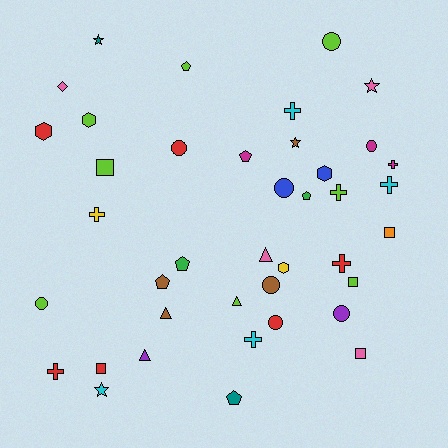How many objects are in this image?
There are 40 objects.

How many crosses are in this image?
There are 8 crosses.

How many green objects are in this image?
There are 2 green objects.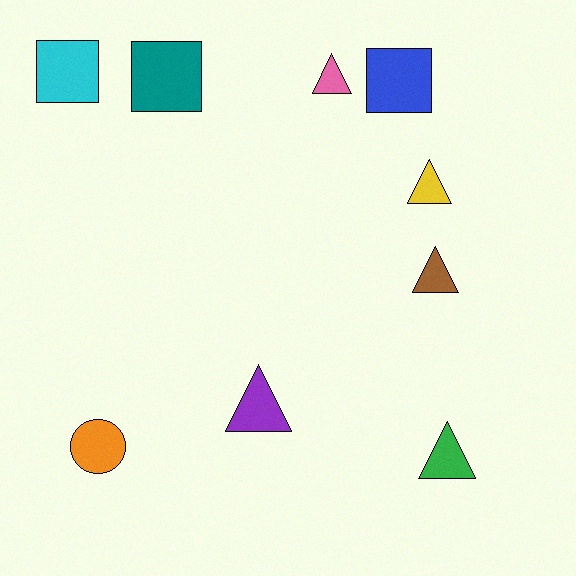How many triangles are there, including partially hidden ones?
There are 5 triangles.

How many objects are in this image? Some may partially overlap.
There are 9 objects.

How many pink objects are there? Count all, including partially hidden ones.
There is 1 pink object.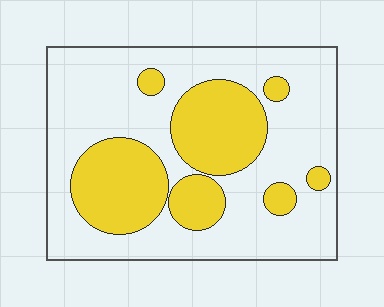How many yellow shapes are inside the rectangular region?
7.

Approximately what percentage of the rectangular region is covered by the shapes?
Approximately 30%.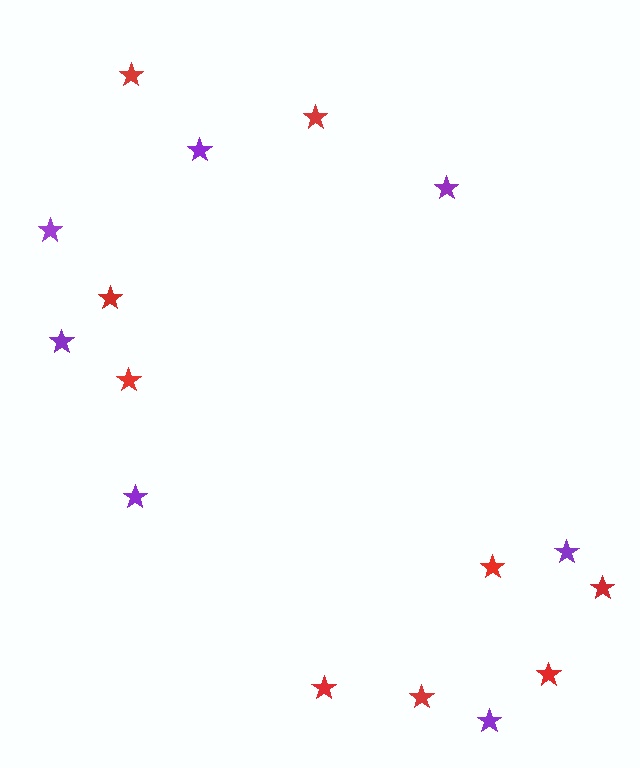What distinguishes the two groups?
There are 2 groups: one group of red stars (9) and one group of purple stars (7).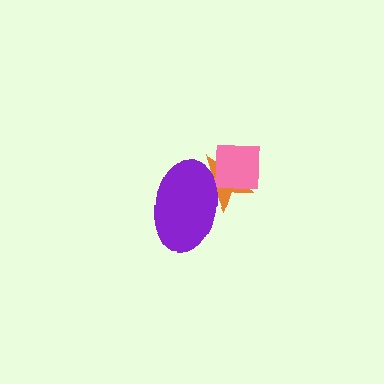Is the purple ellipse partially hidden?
No, no other shape covers it.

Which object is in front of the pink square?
The purple ellipse is in front of the pink square.